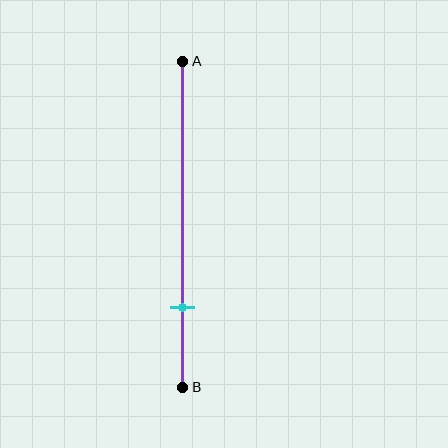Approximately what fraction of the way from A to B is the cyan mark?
The cyan mark is approximately 75% of the way from A to B.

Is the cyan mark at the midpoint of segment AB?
No, the mark is at about 75% from A, not at the 50% midpoint.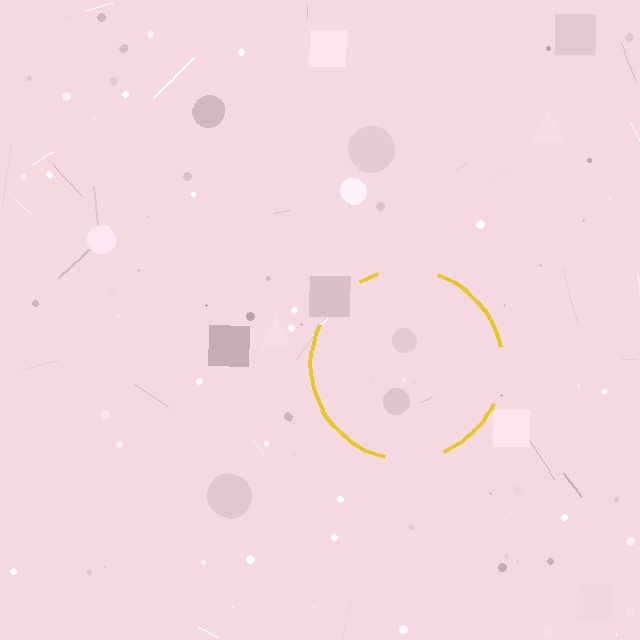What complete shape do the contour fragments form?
The contour fragments form a circle.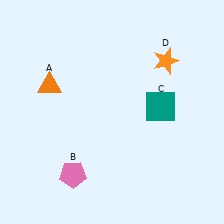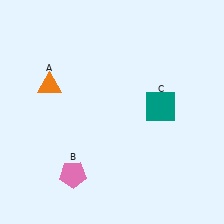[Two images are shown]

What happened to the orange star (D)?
The orange star (D) was removed in Image 2. It was in the top-right area of Image 1.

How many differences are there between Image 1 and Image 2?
There is 1 difference between the two images.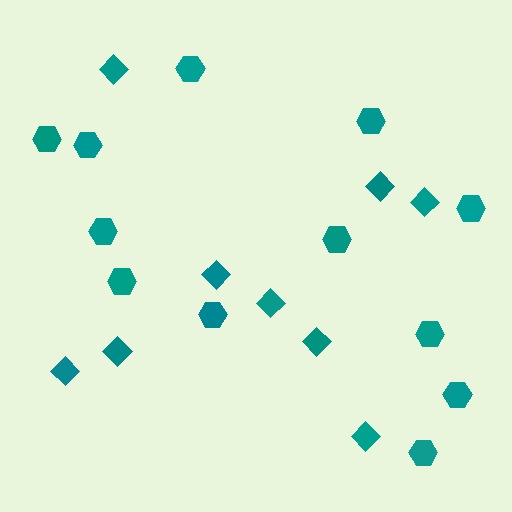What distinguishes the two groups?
There are 2 groups: one group of hexagons (12) and one group of diamonds (9).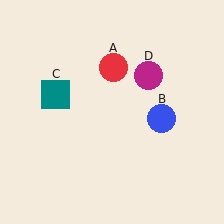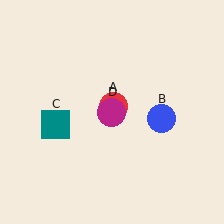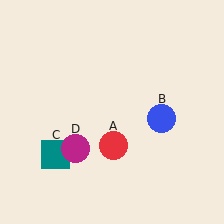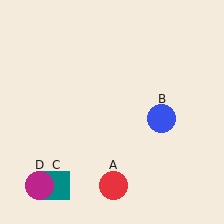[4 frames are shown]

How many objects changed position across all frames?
3 objects changed position: red circle (object A), teal square (object C), magenta circle (object D).